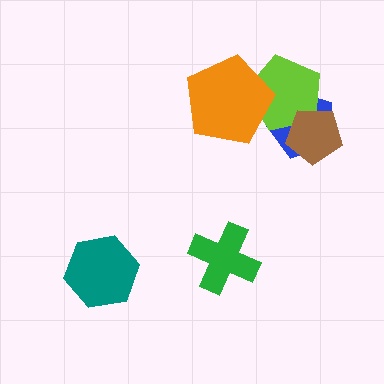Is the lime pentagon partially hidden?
Yes, it is partially covered by another shape.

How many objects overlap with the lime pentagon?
3 objects overlap with the lime pentagon.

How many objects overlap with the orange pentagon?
1 object overlaps with the orange pentagon.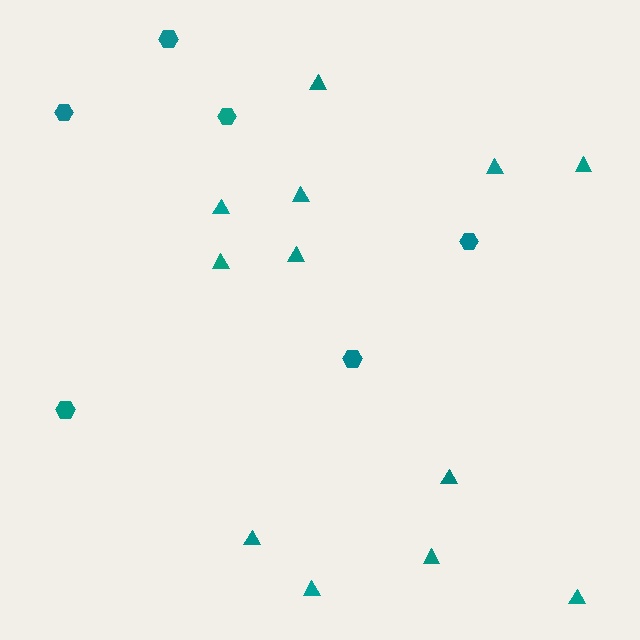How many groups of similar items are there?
There are 2 groups: one group of hexagons (6) and one group of triangles (12).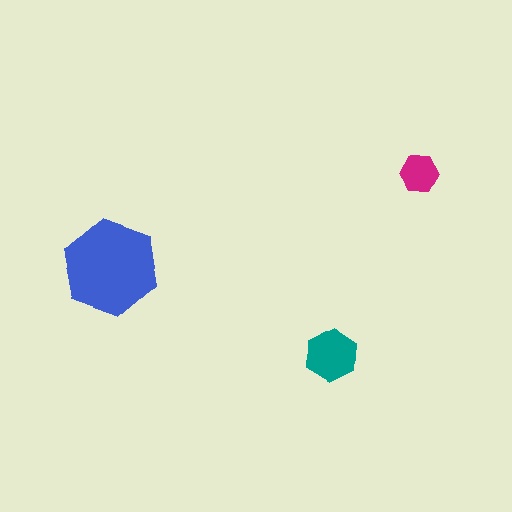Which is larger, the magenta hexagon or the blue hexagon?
The blue one.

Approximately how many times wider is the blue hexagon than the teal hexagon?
About 2 times wider.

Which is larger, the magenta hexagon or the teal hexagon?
The teal one.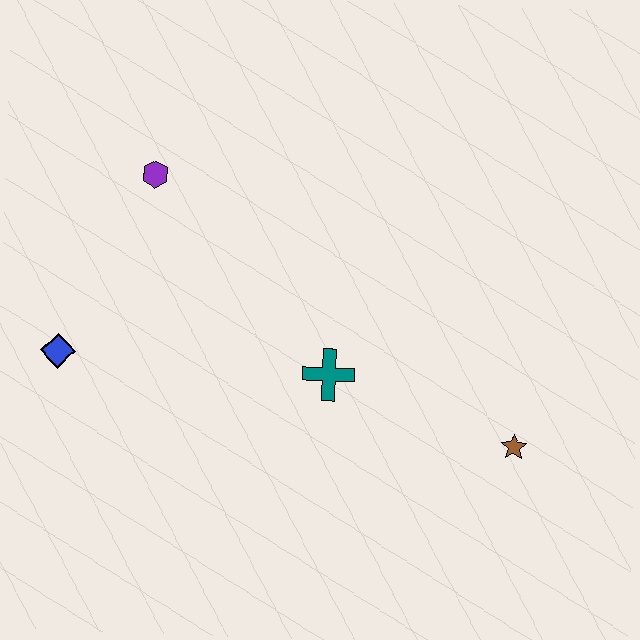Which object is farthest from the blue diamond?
The brown star is farthest from the blue diamond.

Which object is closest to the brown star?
The teal cross is closest to the brown star.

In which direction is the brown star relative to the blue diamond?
The brown star is to the right of the blue diamond.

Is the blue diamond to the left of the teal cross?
Yes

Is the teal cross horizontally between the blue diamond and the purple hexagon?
No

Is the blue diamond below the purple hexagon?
Yes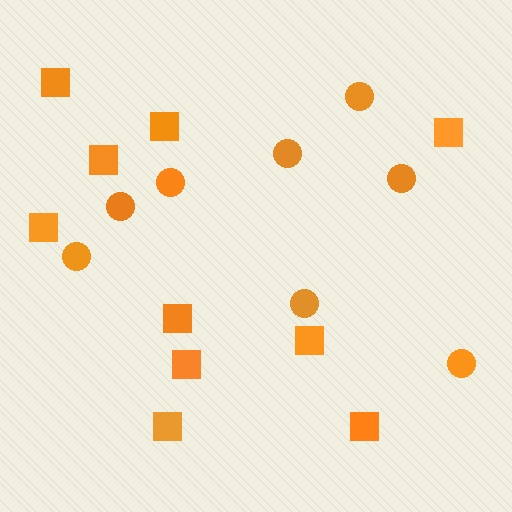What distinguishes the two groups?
There are 2 groups: one group of squares (10) and one group of circles (8).